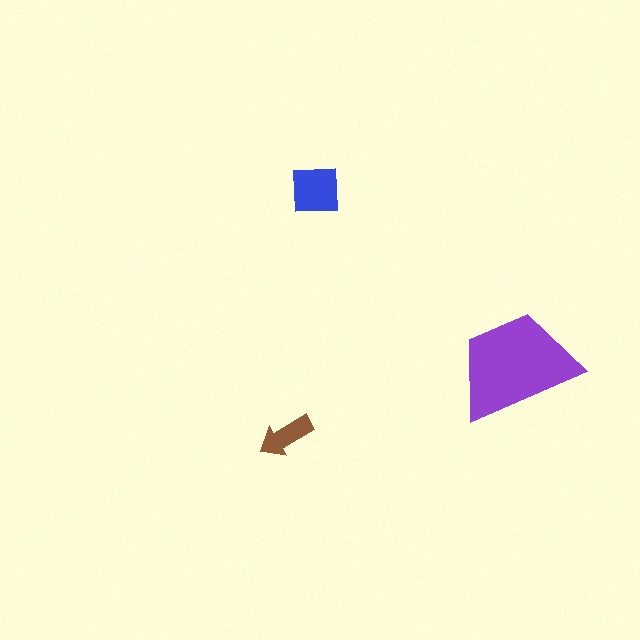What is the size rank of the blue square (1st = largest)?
2nd.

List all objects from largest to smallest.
The purple trapezoid, the blue square, the brown arrow.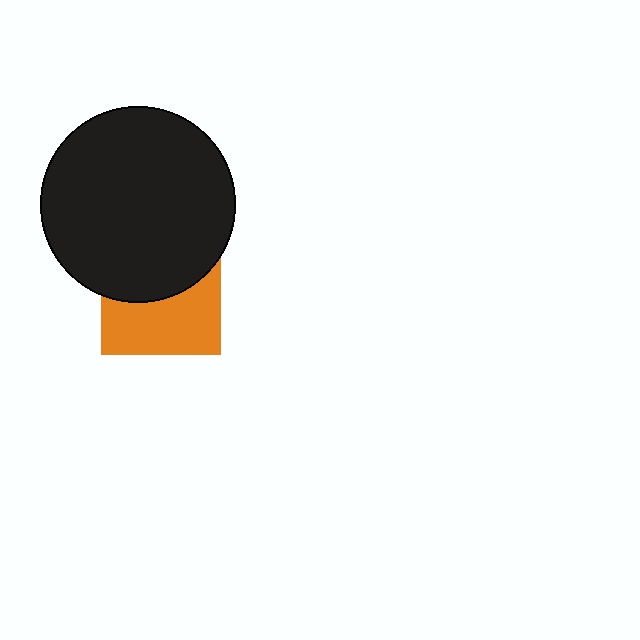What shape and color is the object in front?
The object in front is a black circle.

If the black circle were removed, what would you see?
You would see the complete orange square.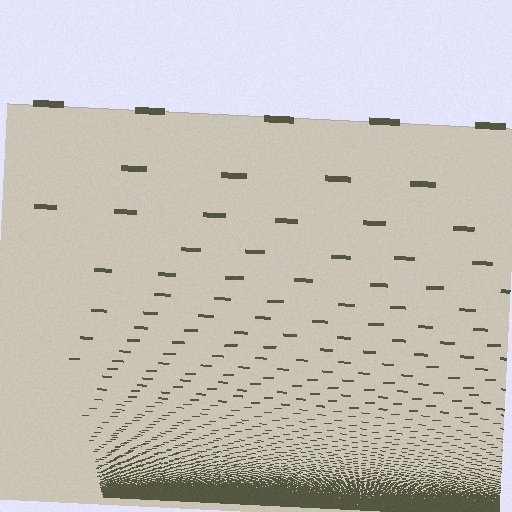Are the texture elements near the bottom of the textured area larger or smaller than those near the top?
Smaller. The gradient is inverted — elements near the bottom are smaller and denser.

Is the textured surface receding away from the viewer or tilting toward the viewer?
The surface appears to tilt toward the viewer. Texture elements get larger and sparser toward the top.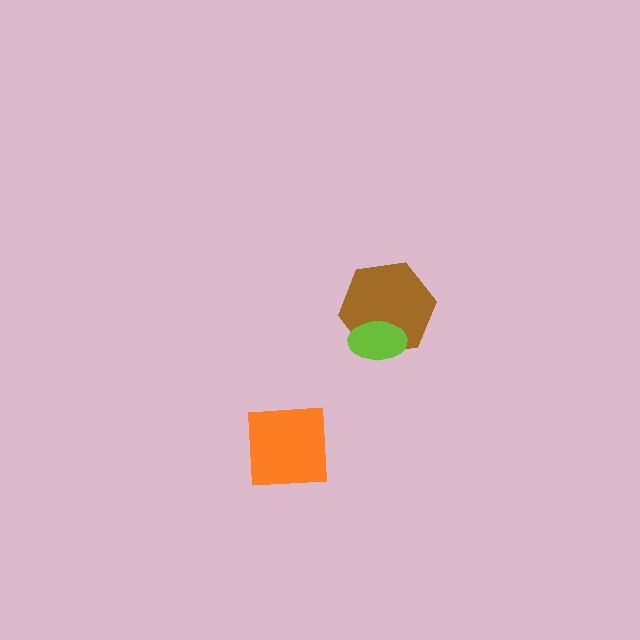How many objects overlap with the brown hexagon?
1 object overlaps with the brown hexagon.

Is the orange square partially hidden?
No, no other shape covers it.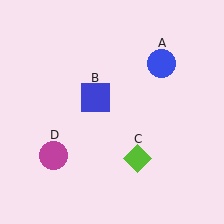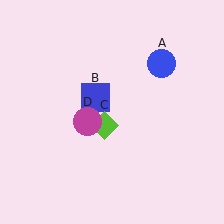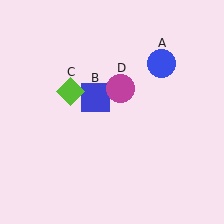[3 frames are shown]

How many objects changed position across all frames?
2 objects changed position: lime diamond (object C), magenta circle (object D).